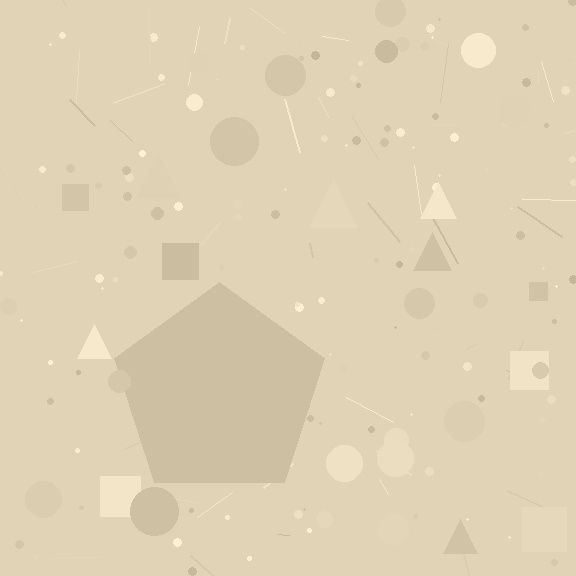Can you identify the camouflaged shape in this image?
The camouflaged shape is a pentagon.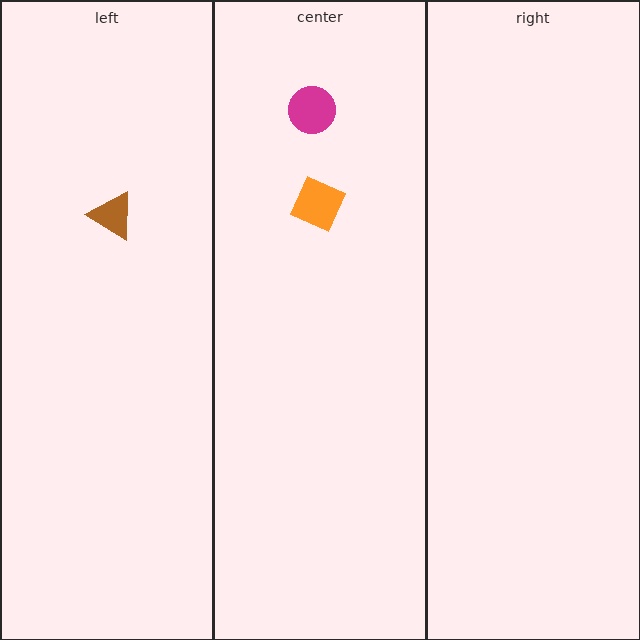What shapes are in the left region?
The brown triangle.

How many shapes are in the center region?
2.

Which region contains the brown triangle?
The left region.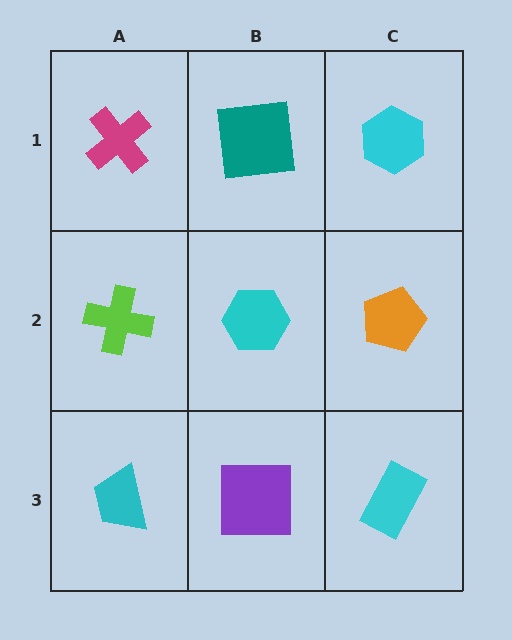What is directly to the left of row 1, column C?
A teal square.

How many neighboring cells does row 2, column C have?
3.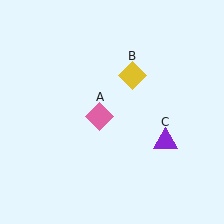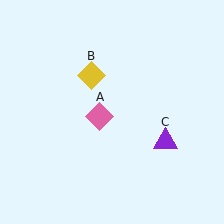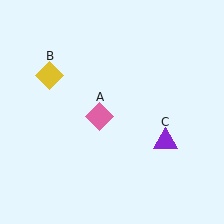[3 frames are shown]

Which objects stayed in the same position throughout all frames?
Pink diamond (object A) and purple triangle (object C) remained stationary.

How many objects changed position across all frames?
1 object changed position: yellow diamond (object B).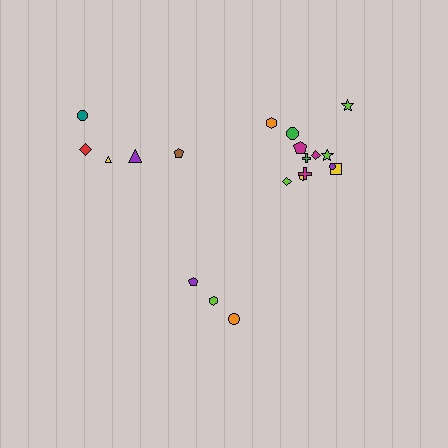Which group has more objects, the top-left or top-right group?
The top-right group.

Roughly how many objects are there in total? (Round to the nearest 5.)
Roughly 20 objects in total.